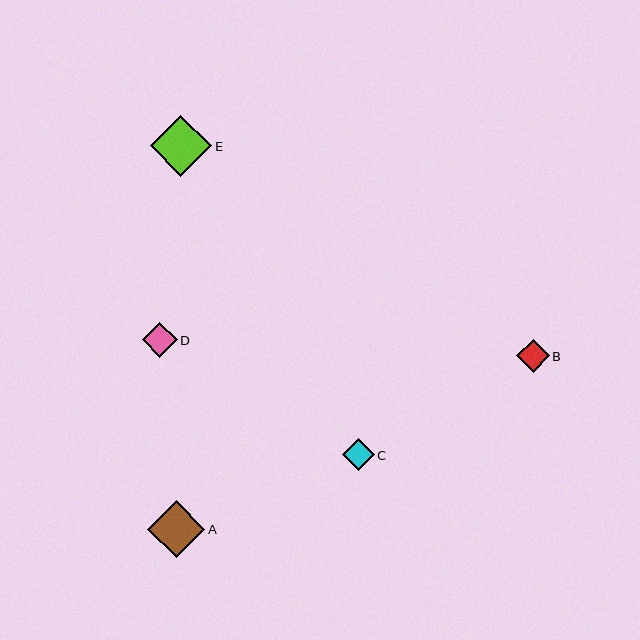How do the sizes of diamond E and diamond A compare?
Diamond E and diamond A are approximately the same size.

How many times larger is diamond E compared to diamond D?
Diamond E is approximately 1.7 times the size of diamond D.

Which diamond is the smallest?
Diamond C is the smallest with a size of approximately 32 pixels.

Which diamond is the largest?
Diamond E is the largest with a size of approximately 61 pixels.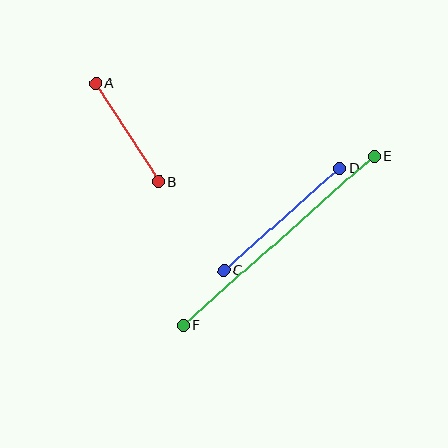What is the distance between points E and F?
The distance is approximately 255 pixels.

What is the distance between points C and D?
The distance is approximately 154 pixels.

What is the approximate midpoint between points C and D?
The midpoint is at approximately (281, 219) pixels.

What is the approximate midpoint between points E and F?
The midpoint is at approximately (279, 240) pixels.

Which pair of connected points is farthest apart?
Points E and F are farthest apart.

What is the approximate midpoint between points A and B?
The midpoint is at approximately (127, 132) pixels.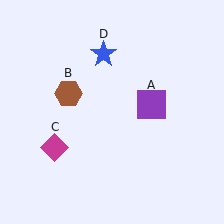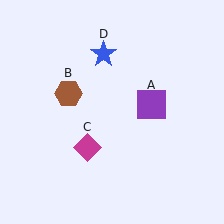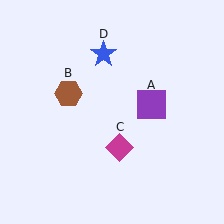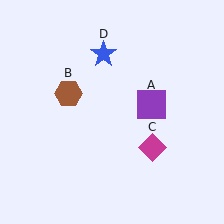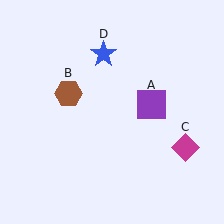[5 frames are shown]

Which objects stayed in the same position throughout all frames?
Purple square (object A) and brown hexagon (object B) and blue star (object D) remained stationary.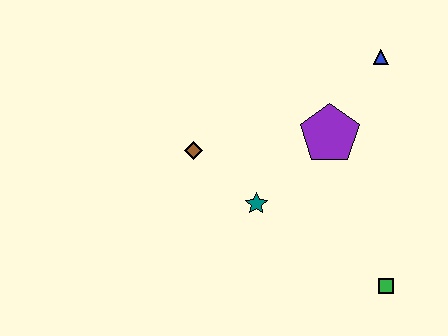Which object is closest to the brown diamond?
The teal star is closest to the brown diamond.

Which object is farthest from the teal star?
The blue triangle is farthest from the teal star.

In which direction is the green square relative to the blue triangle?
The green square is below the blue triangle.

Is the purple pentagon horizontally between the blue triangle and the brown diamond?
Yes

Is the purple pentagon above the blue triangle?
No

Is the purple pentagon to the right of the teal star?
Yes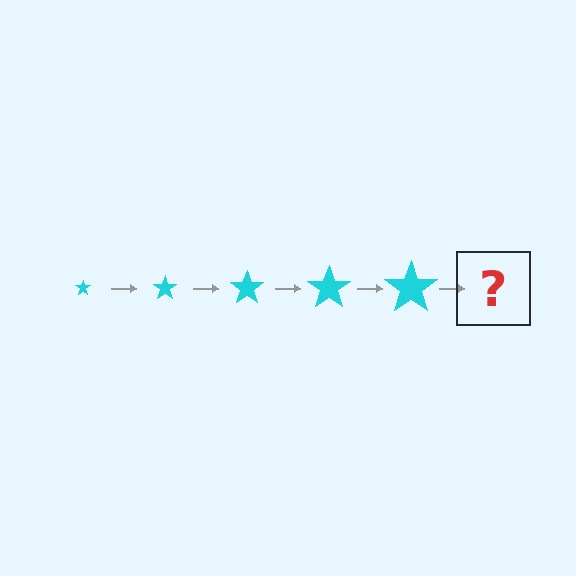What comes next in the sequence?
The next element should be a cyan star, larger than the previous one.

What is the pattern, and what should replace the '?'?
The pattern is that the star gets progressively larger each step. The '?' should be a cyan star, larger than the previous one.